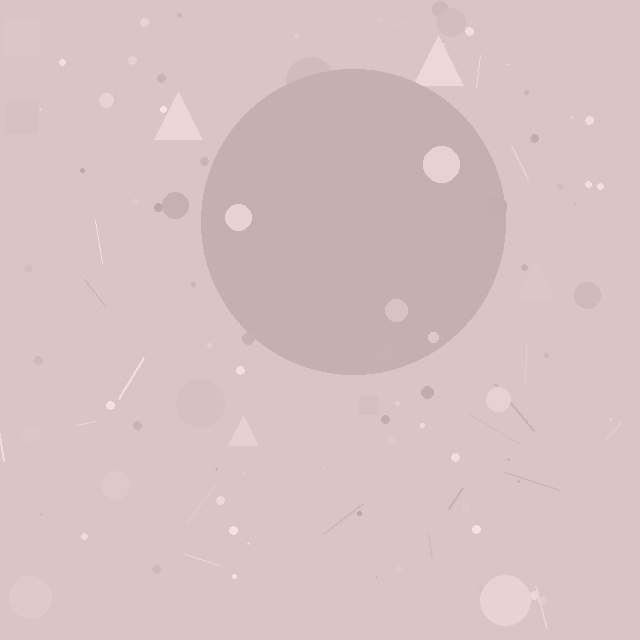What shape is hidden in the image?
A circle is hidden in the image.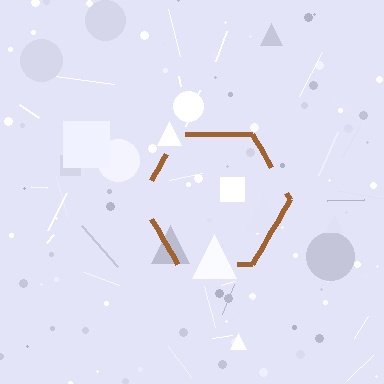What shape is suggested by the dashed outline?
The dashed outline suggests a hexagon.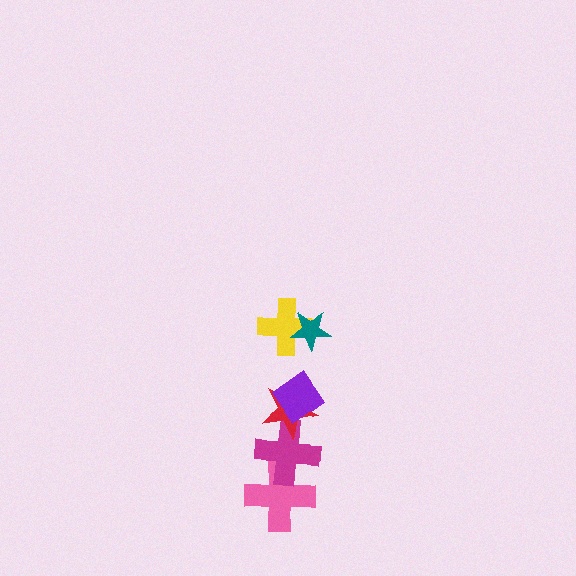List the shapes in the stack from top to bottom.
From top to bottom: the teal star, the yellow cross, the purple diamond, the red star, the magenta cross, the pink cross.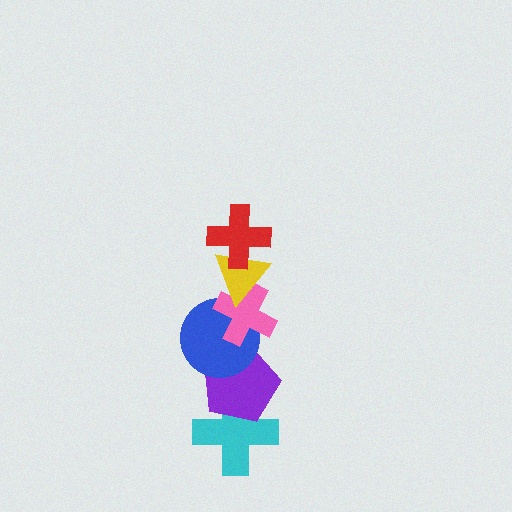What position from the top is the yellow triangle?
The yellow triangle is 2nd from the top.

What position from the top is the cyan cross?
The cyan cross is 6th from the top.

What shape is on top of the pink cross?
The yellow triangle is on top of the pink cross.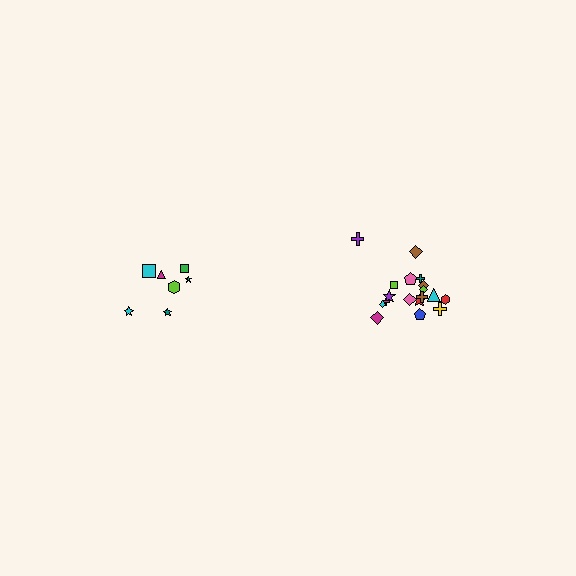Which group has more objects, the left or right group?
The right group.